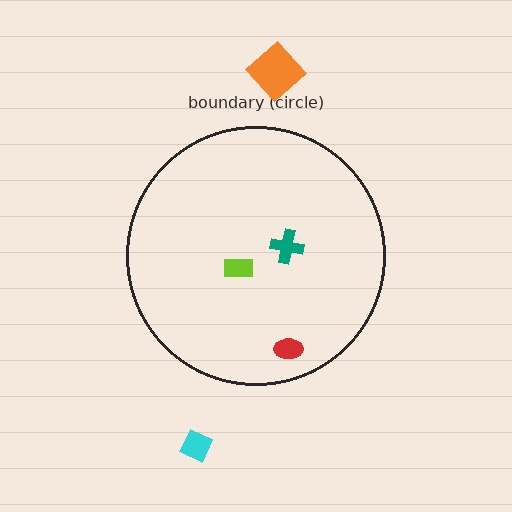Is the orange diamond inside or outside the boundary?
Outside.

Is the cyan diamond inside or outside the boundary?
Outside.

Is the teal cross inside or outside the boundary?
Inside.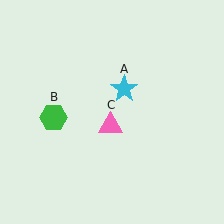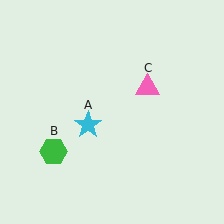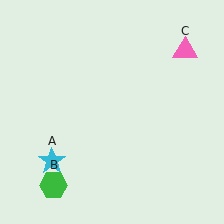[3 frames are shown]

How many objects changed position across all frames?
3 objects changed position: cyan star (object A), green hexagon (object B), pink triangle (object C).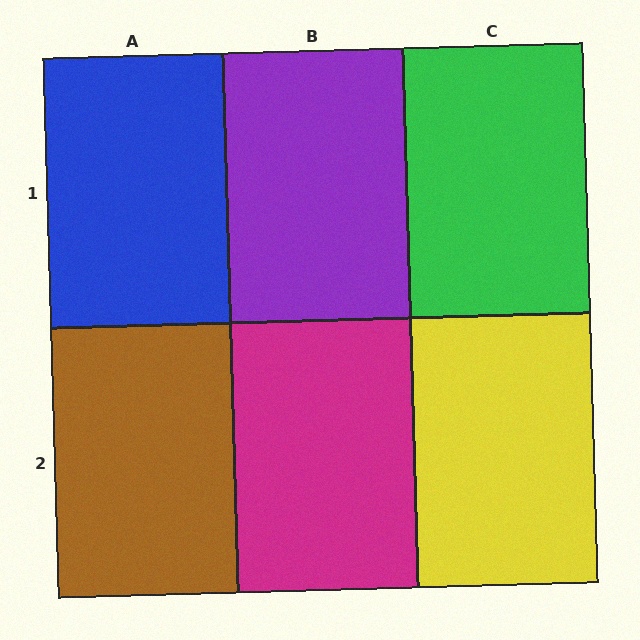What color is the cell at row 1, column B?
Purple.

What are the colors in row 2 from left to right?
Brown, magenta, yellow.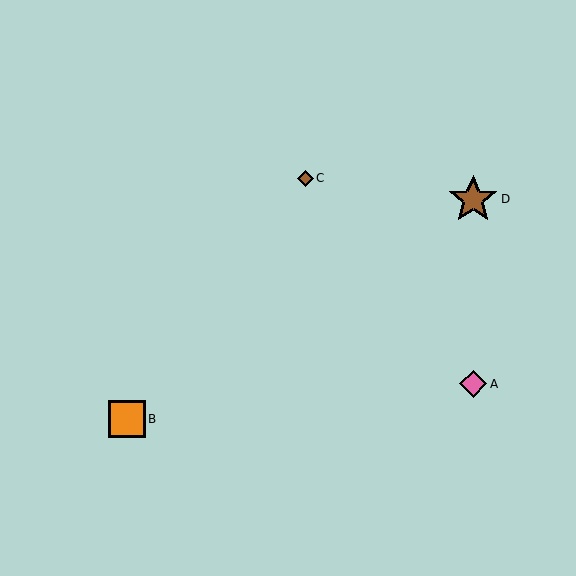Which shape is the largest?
The brown star (labeled D) is the largest.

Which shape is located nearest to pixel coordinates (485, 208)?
The brown star (labeled D) at (473, 199) is nearest to that location.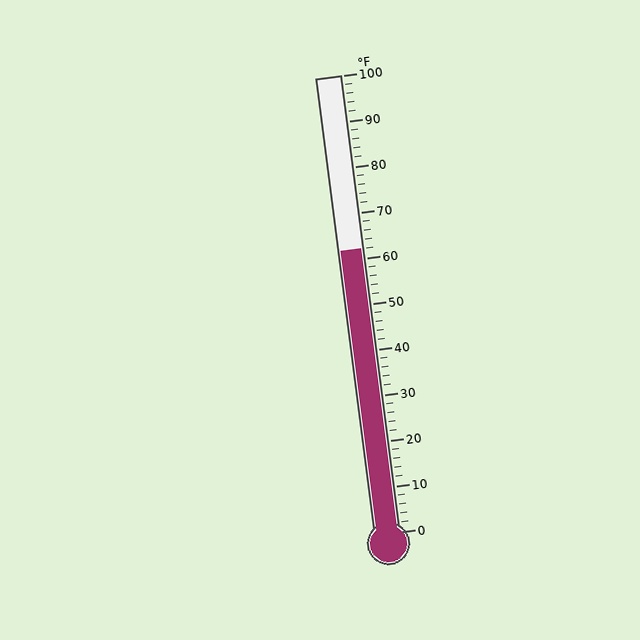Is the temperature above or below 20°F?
The temperature is above 20°F.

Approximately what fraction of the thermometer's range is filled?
The thermometer is filled to approximately 60% of its range.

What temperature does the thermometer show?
The thermometer shows approximately 62°F.